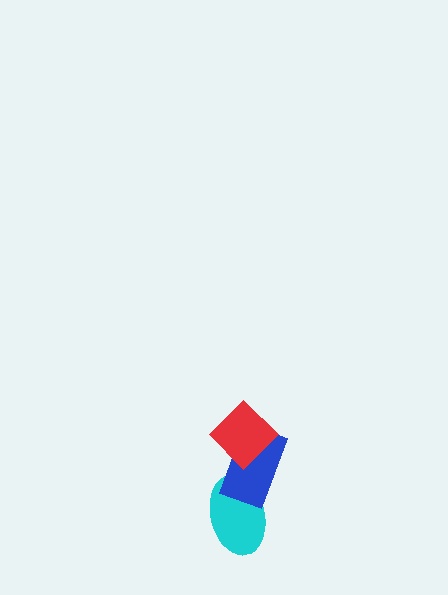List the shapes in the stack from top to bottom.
From top to bottom: the red diamond, the blue rectangle, the cyan ellipse.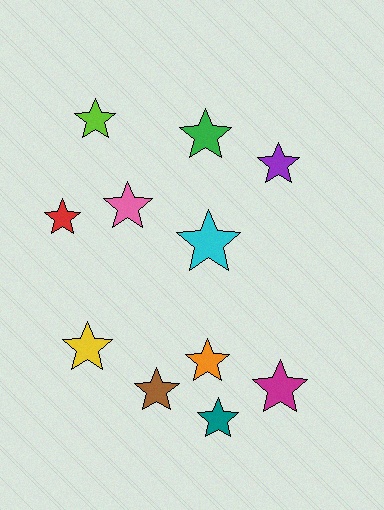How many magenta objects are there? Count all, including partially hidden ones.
There is 1 magenta object.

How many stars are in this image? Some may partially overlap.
There are 11 stars.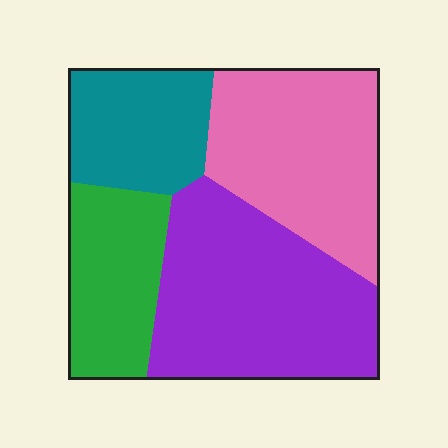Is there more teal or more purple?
Purple.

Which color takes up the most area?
Purple, at roughly 35%.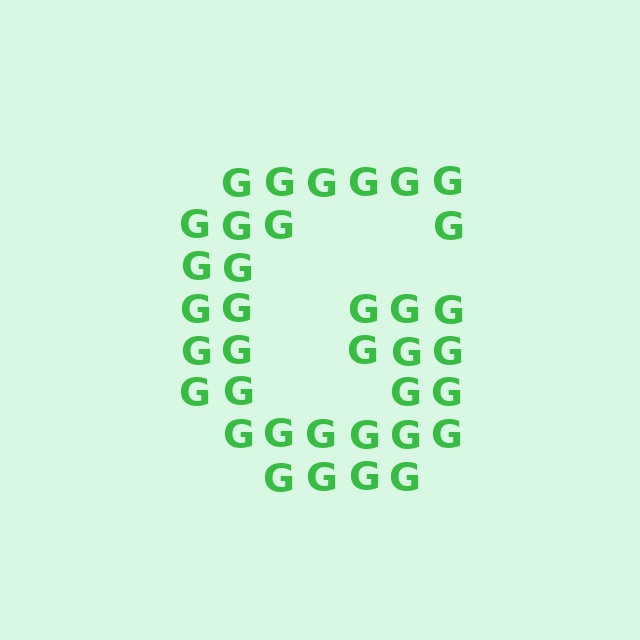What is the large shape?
The large shape is the letter G.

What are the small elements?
The small elements are letter G's.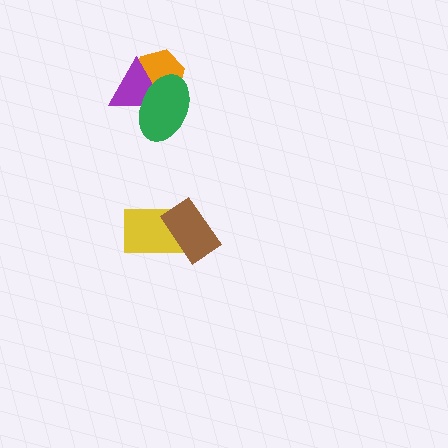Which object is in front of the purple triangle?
The green ellipse is in front of the purple triangle.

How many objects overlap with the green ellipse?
2 objects overlap with the green ellipse.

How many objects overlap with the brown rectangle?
1 object overlaps with the brown rectangle.